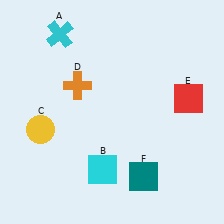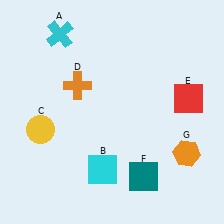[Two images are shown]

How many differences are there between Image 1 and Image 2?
There is 1 difference between the two images.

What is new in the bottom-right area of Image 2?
An orange hexagon (G) was added in the bottom-right area of Image 2.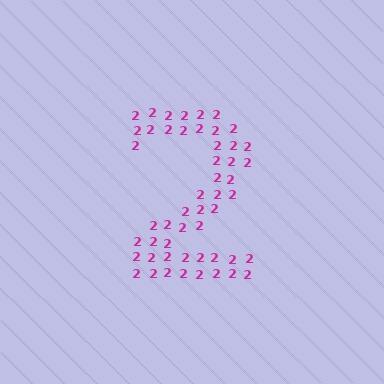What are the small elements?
The small elements are digit 2's.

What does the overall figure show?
The overall figure shows the digit 2.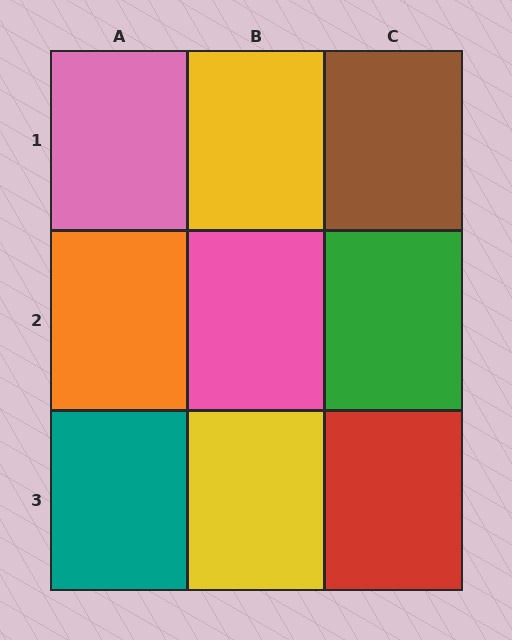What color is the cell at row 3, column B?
Yellow.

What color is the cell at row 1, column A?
Pink.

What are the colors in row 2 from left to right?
Orange, pink, green.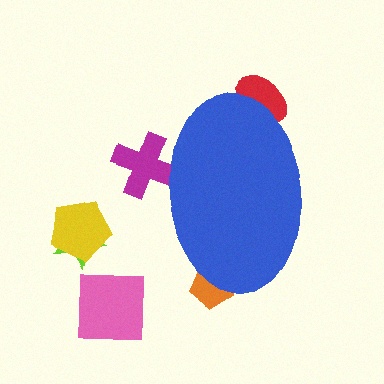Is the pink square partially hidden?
No, the pink square is fully visible.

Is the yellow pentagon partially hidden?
No, the yellow pentagon is fully visible.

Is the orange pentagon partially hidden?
Yes, the orange pentagon is partially hidden behind the blue ellipse.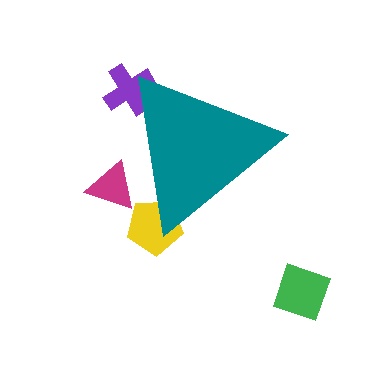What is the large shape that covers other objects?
A teal triangle.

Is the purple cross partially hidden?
Yes, the purple cross is partially hidden behind the teal triangle.